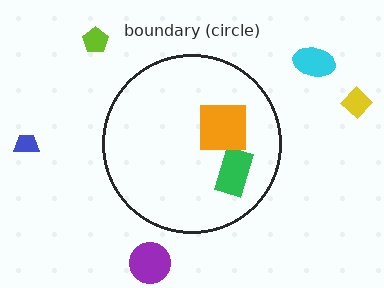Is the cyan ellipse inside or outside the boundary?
Outside.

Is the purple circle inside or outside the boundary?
Outside.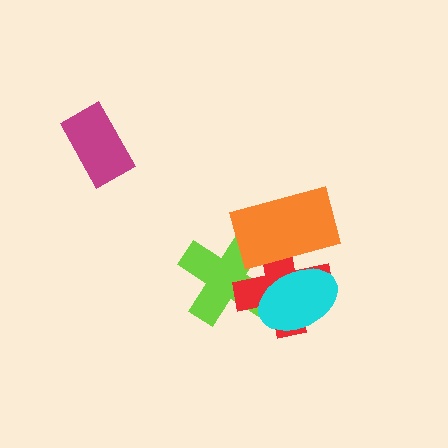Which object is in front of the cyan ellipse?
The orange rectangle is in front of the cyan ellipse.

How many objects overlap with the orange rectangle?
3 objects overlap with the orange rectangle.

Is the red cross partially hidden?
Yes, it is partially covered by another shape.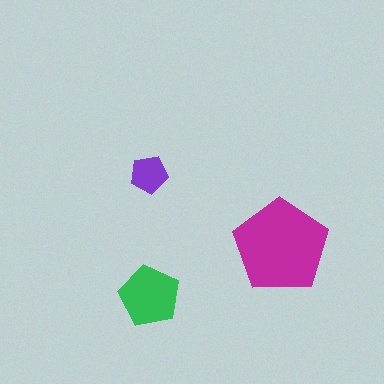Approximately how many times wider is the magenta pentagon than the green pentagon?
About 1.5 times wider.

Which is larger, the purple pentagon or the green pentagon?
The green one.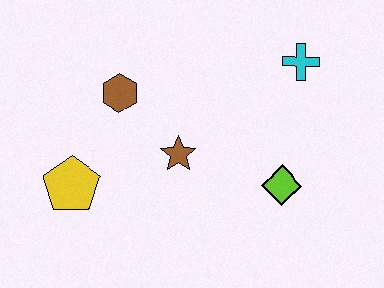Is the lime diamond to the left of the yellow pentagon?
No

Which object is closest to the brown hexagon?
The brown star is closest to the brown hexagon.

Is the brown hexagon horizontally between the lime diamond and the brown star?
No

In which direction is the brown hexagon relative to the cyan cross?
The brown hexagon is to the left of the cyan cross.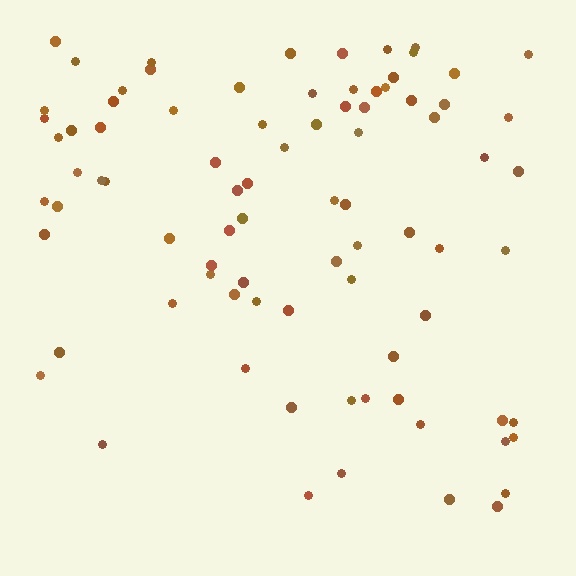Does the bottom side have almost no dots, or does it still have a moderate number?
Still a moderate number, just noticeably fewer than the top.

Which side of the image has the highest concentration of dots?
The top.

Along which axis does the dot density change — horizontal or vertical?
Vertical.